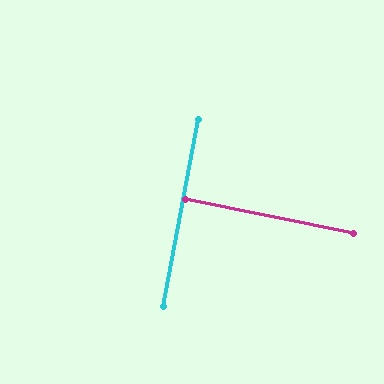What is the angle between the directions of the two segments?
Approximately 89 degrees.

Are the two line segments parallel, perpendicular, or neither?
Perpendicular — they meet at approximately 89°.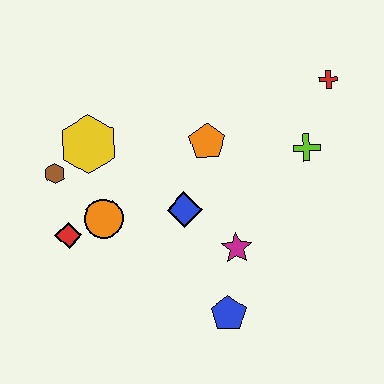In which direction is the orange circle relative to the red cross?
The orange circle is to the left of the red cross.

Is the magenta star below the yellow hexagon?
Yes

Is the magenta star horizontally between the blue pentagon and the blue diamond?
No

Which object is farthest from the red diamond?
The red cross is farthest from the red diamond.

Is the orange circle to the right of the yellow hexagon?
Yes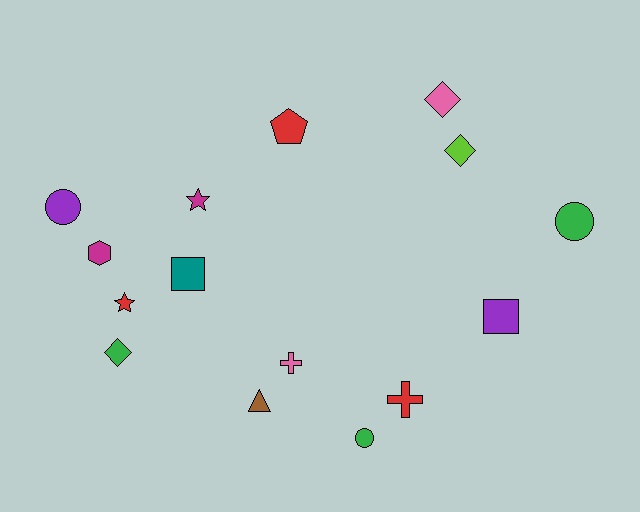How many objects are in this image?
There are 15 objects.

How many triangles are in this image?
There is 1 triangle.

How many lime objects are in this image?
There is 1 lime object.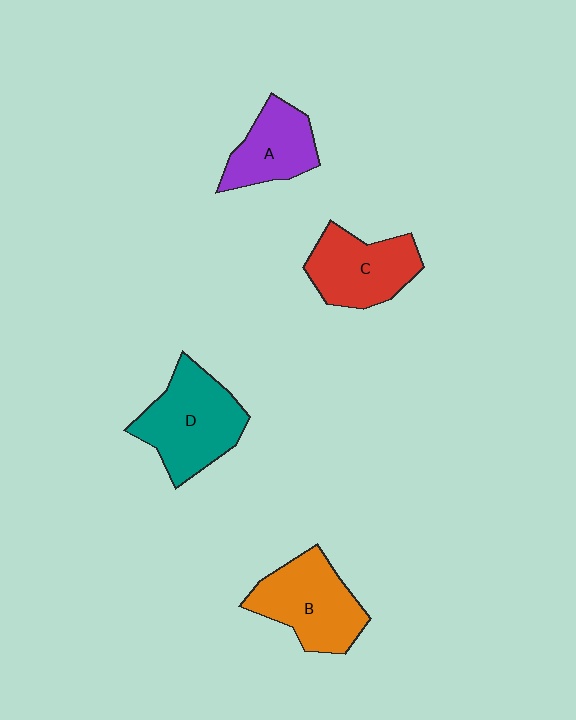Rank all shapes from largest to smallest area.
From largest to smallest: D (teal), B (orange), C (red), A (purple).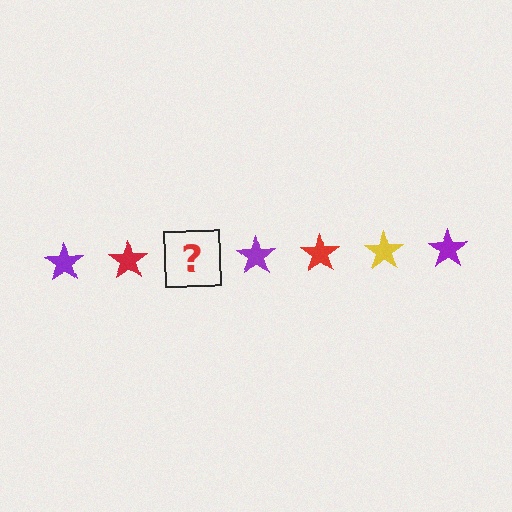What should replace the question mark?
The question mark should be replaced with a yellow star.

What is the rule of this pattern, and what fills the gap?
The rule is that the pattern cycles through purple, red, yellow stars. The gap should be filled with a yellow star.